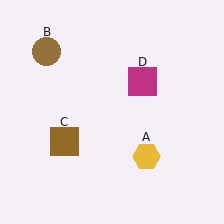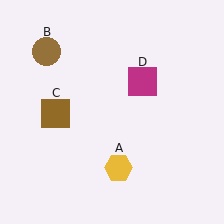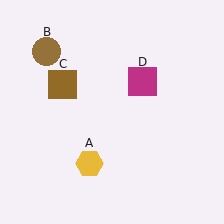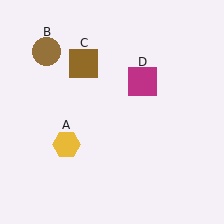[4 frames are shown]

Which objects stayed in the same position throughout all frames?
Brown circle (object B) and magenta square (object D) remained stationary.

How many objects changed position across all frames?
2 objects changed position: yellow hexagon (object A), brown square (object C).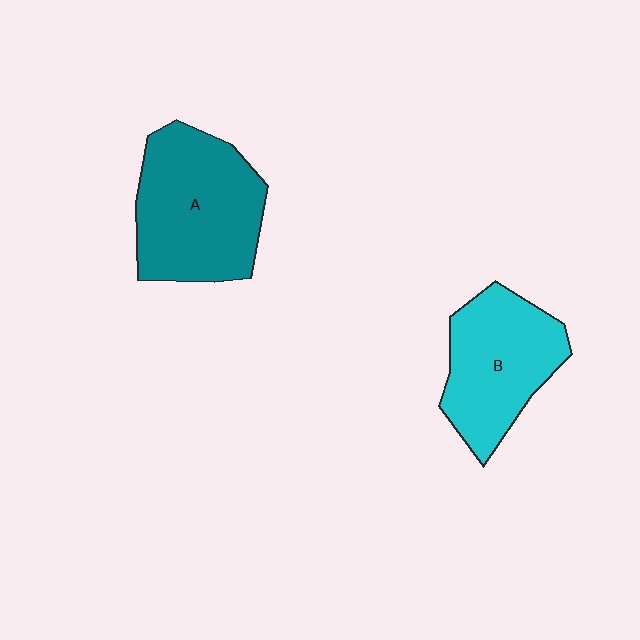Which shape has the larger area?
Shape A (teal).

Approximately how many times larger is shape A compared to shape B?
Approximately 1.2 times.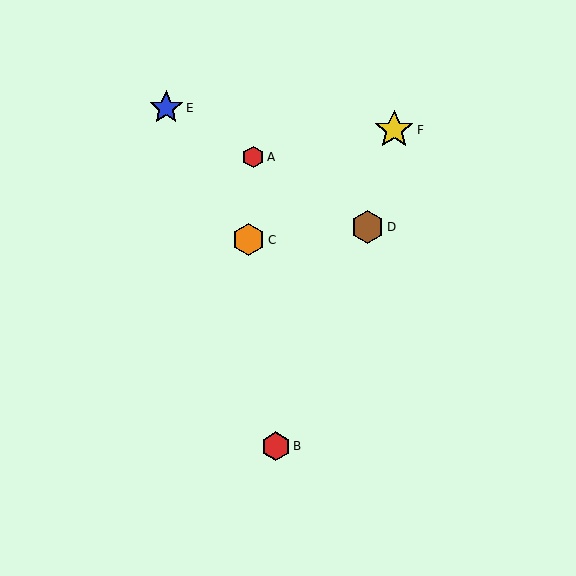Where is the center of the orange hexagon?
The center of the orange hexagon is at (249, 240).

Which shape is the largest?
The yellow star (labeled F) is the largest.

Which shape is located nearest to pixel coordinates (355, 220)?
The brown hexagon (labeled D) at (367, 227) is nearest to that location.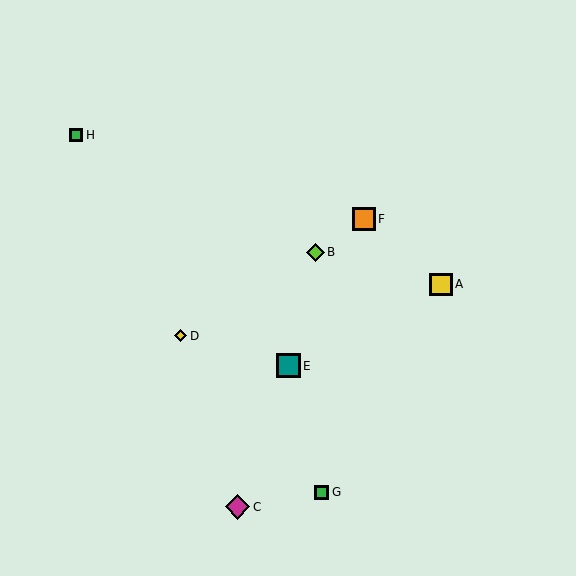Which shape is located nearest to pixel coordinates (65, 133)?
The green square (labeled H) at (76, 135) is nearest to that location.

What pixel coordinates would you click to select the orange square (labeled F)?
Click at (364, 219) to select the orange square F.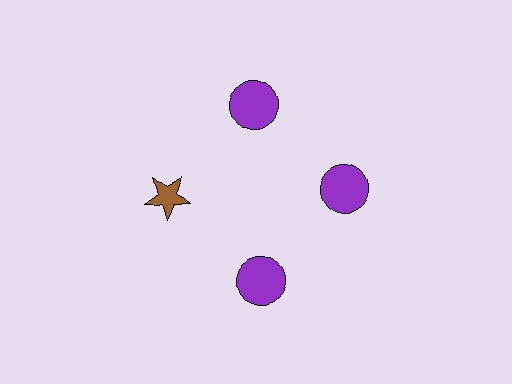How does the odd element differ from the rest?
It differs in both color (brown instead of purple) and shape (star instead of circle).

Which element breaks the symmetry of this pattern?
The brown star at roughly the 9 o'clock position breaks the symmetry. All other shapes are purple circles.